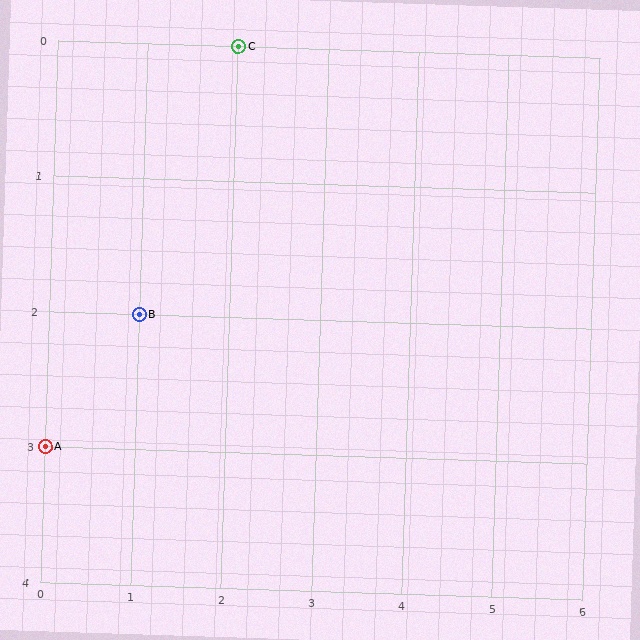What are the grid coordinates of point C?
Point C is at grid coordinates (2, 0).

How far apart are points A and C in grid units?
Points A and C are 2 columns and 3 rows apart (about 3.6 grid units diagonally).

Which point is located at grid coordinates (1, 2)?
Point B is at (1, 2).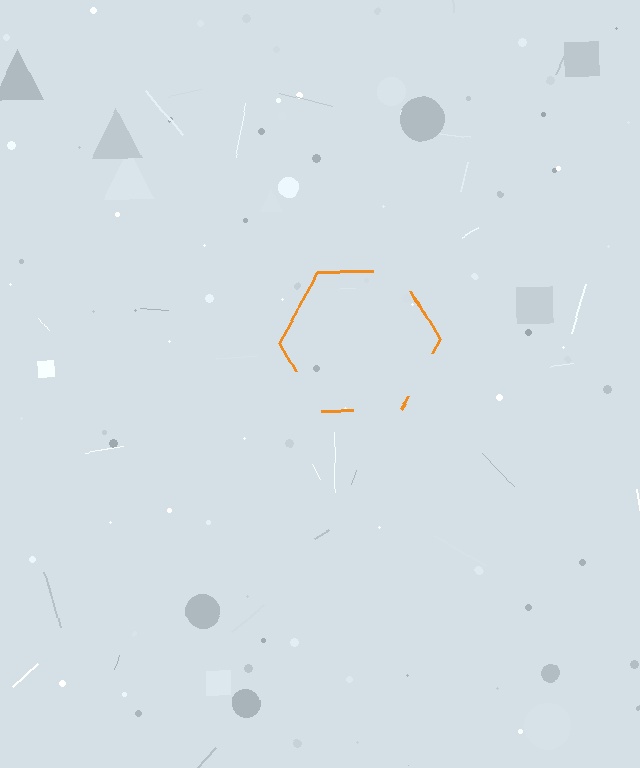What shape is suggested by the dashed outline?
The dashed outline suggests a hexagon.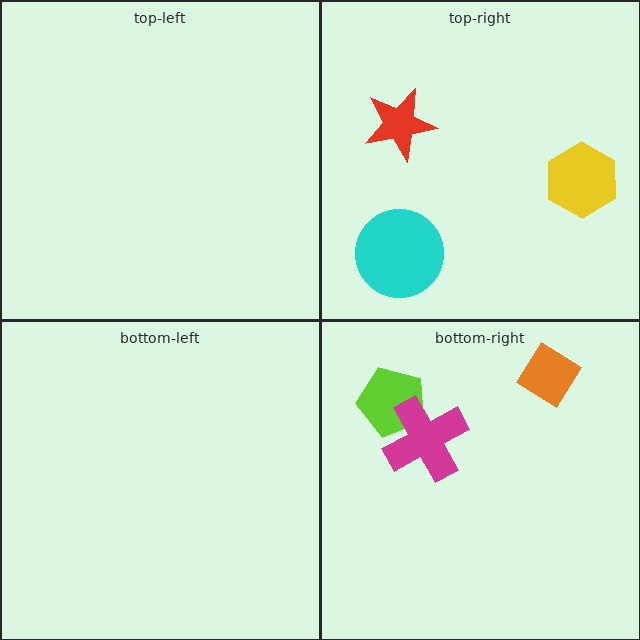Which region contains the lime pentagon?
The bottom-right region.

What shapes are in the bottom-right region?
The lime pentagon, the magenta cross, the orange diamond.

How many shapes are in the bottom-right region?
3.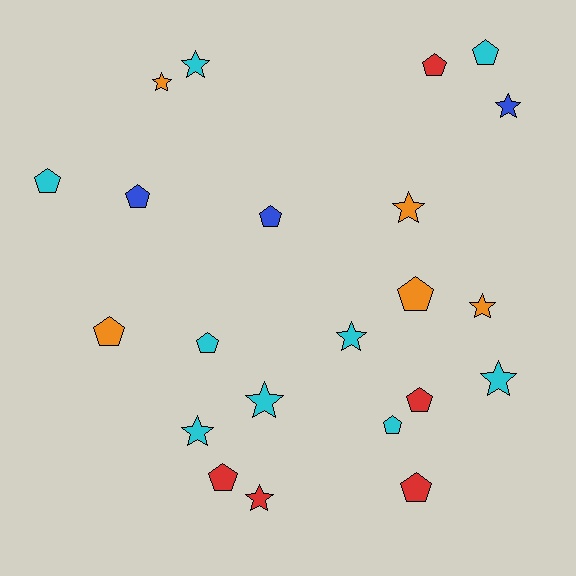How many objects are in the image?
There are 22 objects.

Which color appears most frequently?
Cyan, with 9 objects.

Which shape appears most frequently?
Pentagon, with 12 objects.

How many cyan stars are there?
There are 5 cyan stars.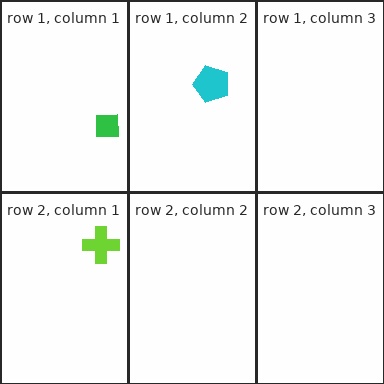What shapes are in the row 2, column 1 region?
The lime cross.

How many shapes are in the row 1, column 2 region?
1.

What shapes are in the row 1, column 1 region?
The green square.